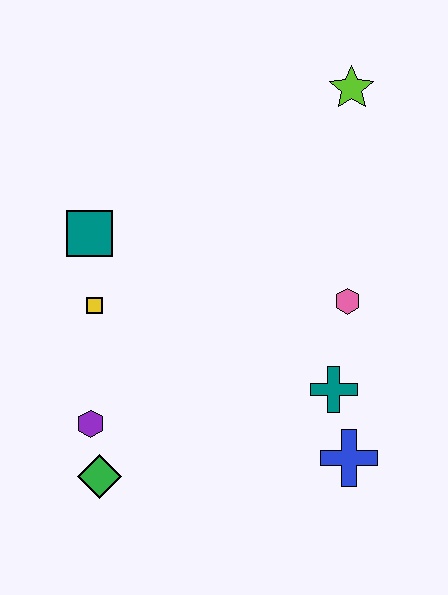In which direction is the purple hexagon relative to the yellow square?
The purple hexagon is below the yellow square.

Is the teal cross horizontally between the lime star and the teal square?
Yes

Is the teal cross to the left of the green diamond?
No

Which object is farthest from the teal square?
The blue cross is farthest from the teal square.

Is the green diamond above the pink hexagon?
No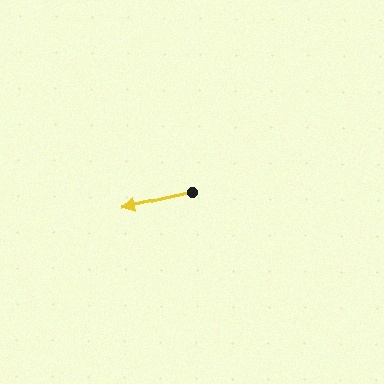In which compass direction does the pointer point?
West.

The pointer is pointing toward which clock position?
Roughly 9 o'clock.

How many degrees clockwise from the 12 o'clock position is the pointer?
Approximately 256 degrees.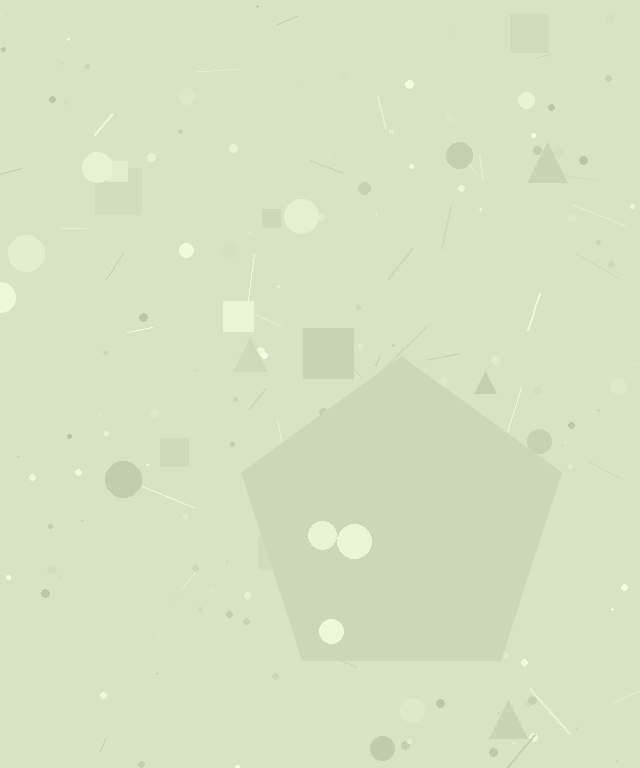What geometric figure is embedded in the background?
A pentagon is embedded in the background.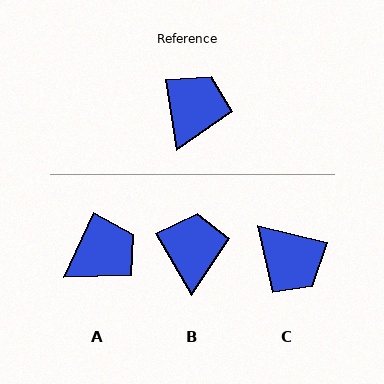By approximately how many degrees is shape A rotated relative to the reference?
Approximately 34 degrees clockwise.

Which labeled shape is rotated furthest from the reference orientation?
C, about 113 degrees away.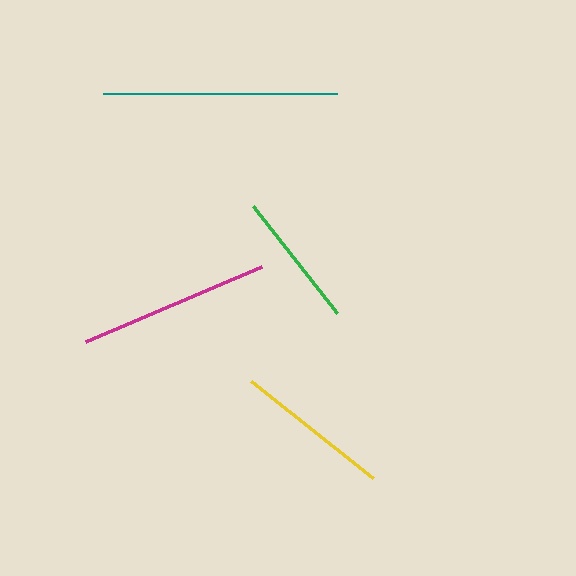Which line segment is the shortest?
The green line is the shortest at approximately 136 pixels.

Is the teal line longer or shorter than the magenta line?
The teal line is longer than the magenta line.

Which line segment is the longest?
The teal line is the longest at approximately 234 pixels.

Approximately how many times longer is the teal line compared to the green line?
The teal line is approximately 1.7 times the length of the green line.